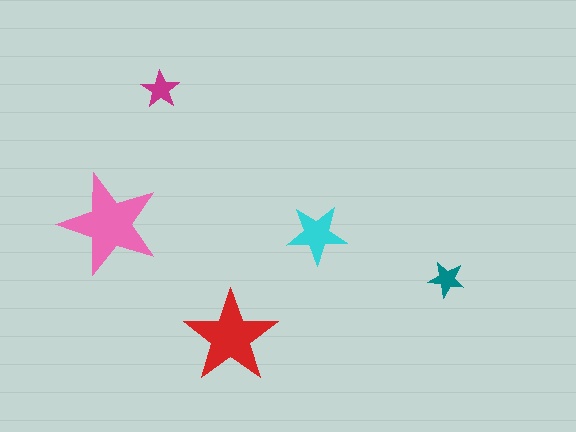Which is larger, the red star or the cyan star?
The red one.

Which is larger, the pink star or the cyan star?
The pink one.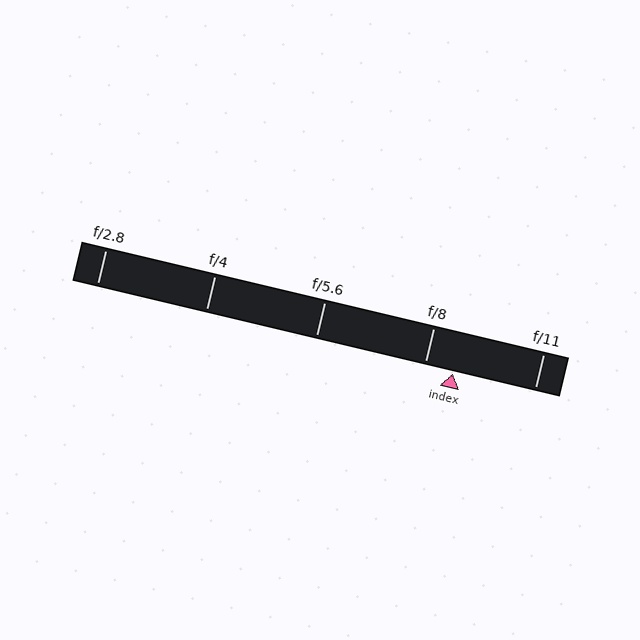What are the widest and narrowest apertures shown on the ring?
The widest aperture shown is f/2.8 and the narrowest is f/11.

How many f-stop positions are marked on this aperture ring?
There are 5 f-stop positions marked.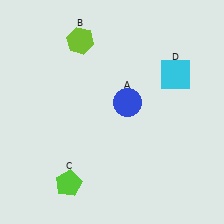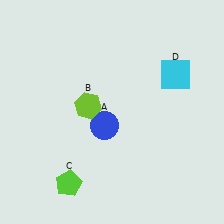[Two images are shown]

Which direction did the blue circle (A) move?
The blue circle (A) moved left.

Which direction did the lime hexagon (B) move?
The lime hexagon (B) moved down.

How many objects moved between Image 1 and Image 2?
2 objects moved between the two images.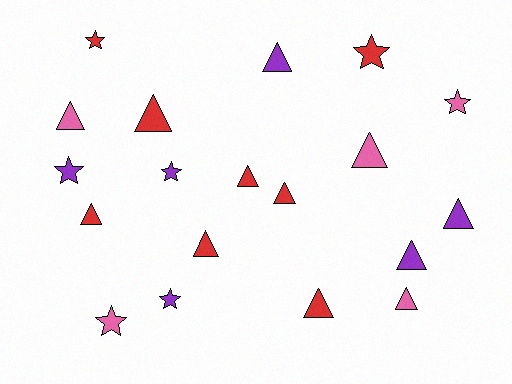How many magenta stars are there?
There are no magenta stars.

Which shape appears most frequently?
Triangle, with 12 objects.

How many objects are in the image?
There are 19 objects.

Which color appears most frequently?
Red, with 8 objects.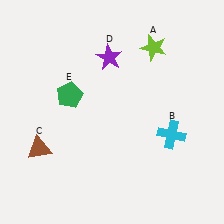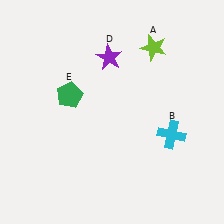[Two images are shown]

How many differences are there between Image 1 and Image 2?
There is 1 difference between the two images.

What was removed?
The brown triangle (C) was removed in Image 2.